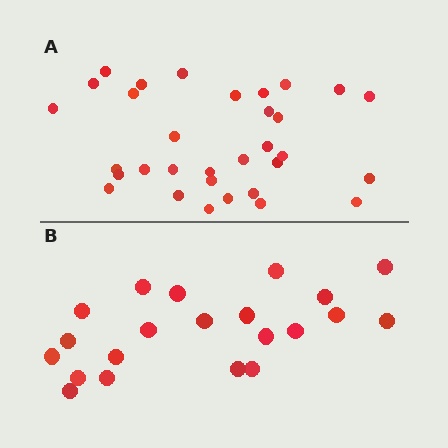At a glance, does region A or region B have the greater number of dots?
Region A (the top region) has more dots.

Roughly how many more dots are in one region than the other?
Region A has roughly 12 or so more dots than region B.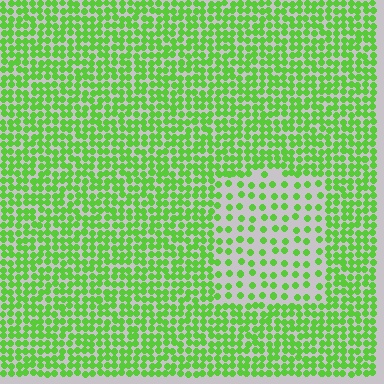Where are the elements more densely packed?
The elements are more densely packed outside the rectangle boundary.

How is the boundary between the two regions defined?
The boundary is defined by a change in element density (approximately 2.3x ratio). All elements are the same color, size, and shape.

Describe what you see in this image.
The image contains small lime elements arranged at two different densities. A rectangle-shaped region is visible where the elements are less densely packed than the surrounding area.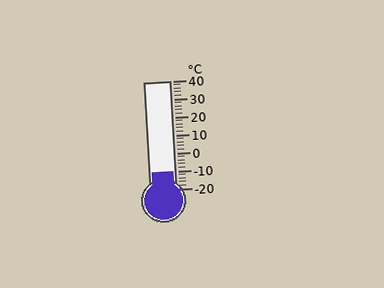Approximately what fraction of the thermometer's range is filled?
The thermometer is filled to approximately 15% of its range.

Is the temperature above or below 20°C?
The temperature is below 20°C.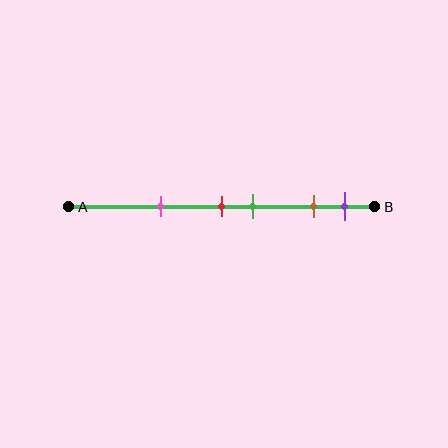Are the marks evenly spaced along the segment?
No, the marks are not evenly spaced.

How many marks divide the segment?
There are 5 marks dividing the segment.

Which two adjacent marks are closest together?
The red and green marks are the closest adjacent pair.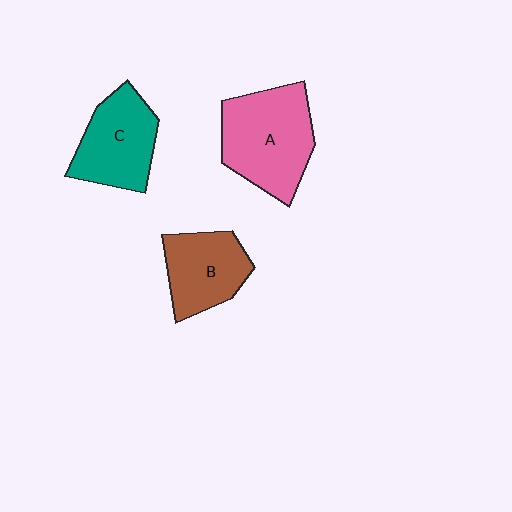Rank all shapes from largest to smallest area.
From largest to smallest: A (pink), C (teal), B (brown).